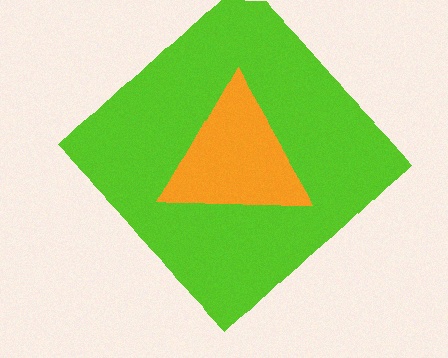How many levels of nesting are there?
2.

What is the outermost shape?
The lime diamond.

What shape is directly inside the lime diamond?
The orange triangle.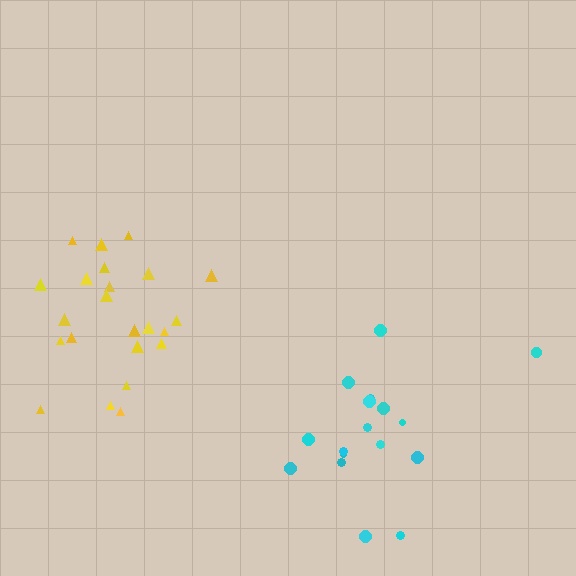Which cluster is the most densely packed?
Yellow.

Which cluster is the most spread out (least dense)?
Cyan.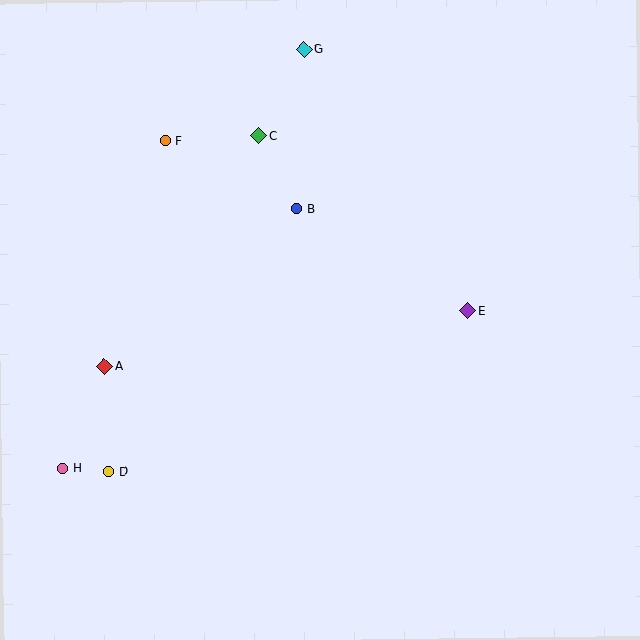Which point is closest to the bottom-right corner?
Point E is closest to the bottom-right corner.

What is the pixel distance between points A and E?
The distance between A and E is 367 pixels.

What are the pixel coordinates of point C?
Point C is at (258, 136).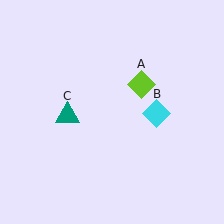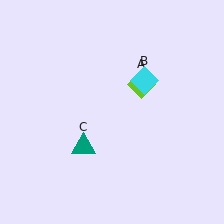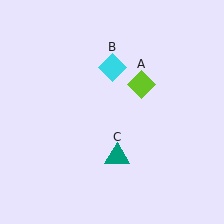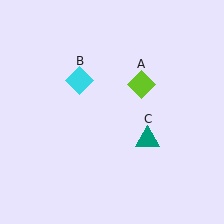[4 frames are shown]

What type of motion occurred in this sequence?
The cyan diamond (object B), teal triangle (object C) rotated counterclockwise around the center of the scene.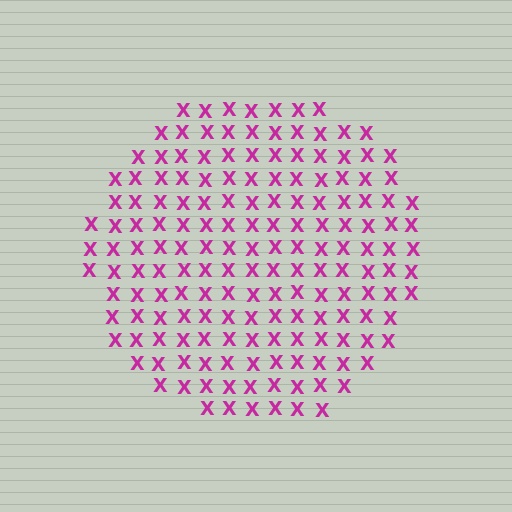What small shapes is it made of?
It is made of small letter X's.